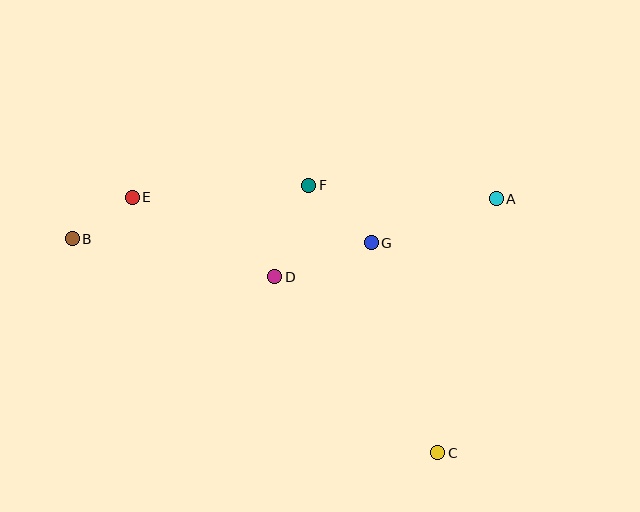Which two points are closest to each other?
Points B and E are closest to each other.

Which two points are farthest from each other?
Points A and B are farthest from each other.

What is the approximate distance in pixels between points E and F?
The distance between E and F is approximately 177 pixels.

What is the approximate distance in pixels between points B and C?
The distance between B and C is approximately 423 pixels.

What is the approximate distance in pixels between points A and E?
The distance between A and E is approximately 364 pixels.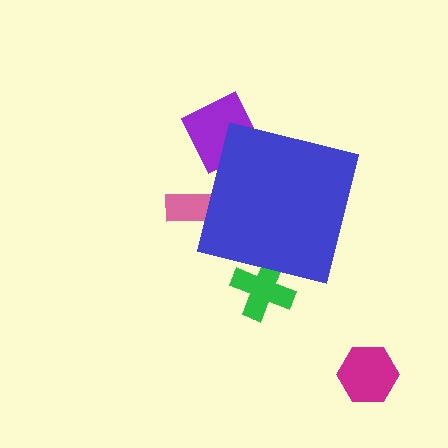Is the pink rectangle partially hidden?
Yes, the pink rectangle is partially hidden behind the blue square.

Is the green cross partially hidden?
Yes, the green cross is partially hidden behind the blue square.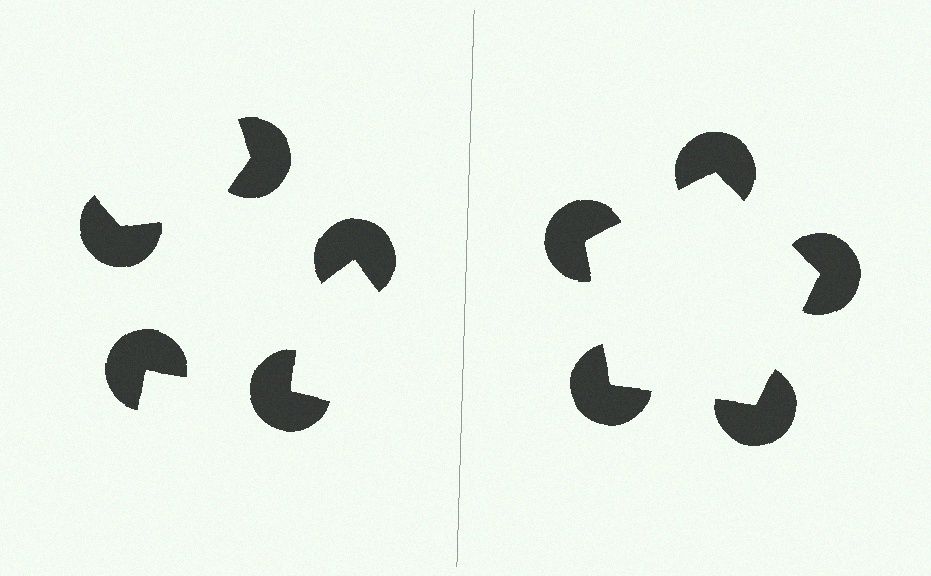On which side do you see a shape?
An illusory pentagon appears on the right side. On the left side the wedge cuts are rotated, so no coherent shape forms.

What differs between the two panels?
The pac-man discs are positioned identically on both sides; only the wedge orientations differ. On the right they align to a pentagon; on the left they are misaligned.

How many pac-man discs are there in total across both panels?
10 — 5 on each side.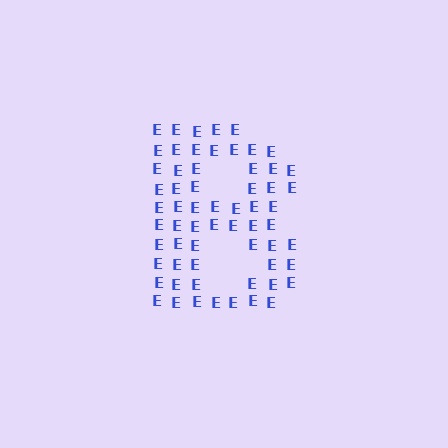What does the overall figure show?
The overall figure shows the letter B.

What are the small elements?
The small elements are letter E's.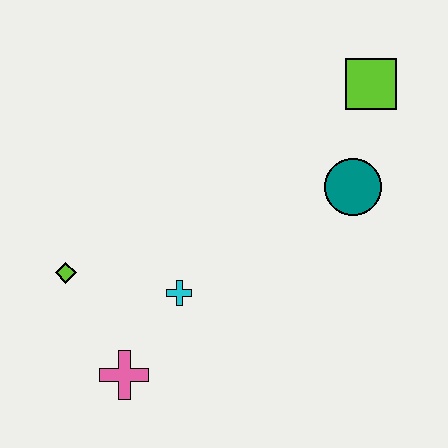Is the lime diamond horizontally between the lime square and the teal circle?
No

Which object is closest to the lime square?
The teal circle is closest to the lime square.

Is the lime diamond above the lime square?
No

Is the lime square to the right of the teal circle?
Yes